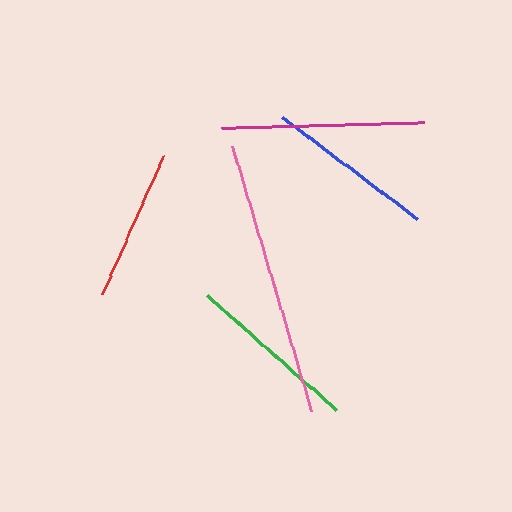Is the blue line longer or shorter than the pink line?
The pink line is longer than the blue line.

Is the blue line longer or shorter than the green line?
The green line is longer than the blue line.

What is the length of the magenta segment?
The magenta segment is approximately 203 pixels long.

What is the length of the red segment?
The red segment is approximately 152 pixels long.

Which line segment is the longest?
The pink line is the longest at approximately 276 pixels.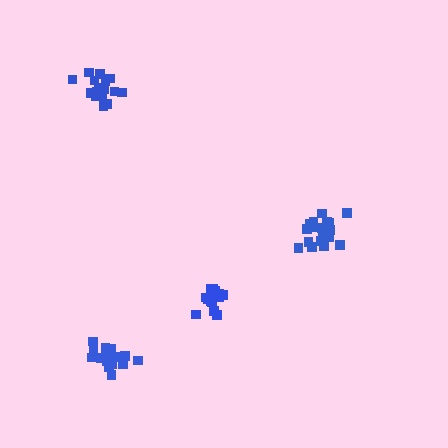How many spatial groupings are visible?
There are 4 spatial groupings.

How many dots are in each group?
Group 1: 16 dots, Group 2: 20 dots, Group 3: 21 dots, Group 4: 20 dots (77 total).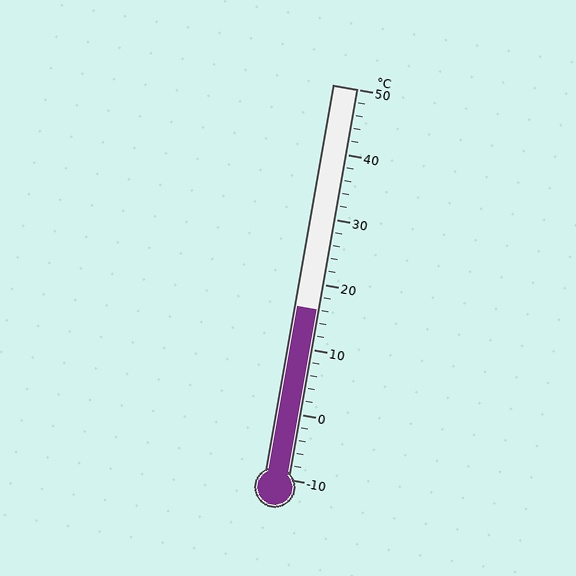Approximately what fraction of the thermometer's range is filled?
The thermometer is filled to approximately 45% of its range.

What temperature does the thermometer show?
The thermometer shows approximately 16°C.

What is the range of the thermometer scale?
The thermometer scale ranges from -10°C to 50°C.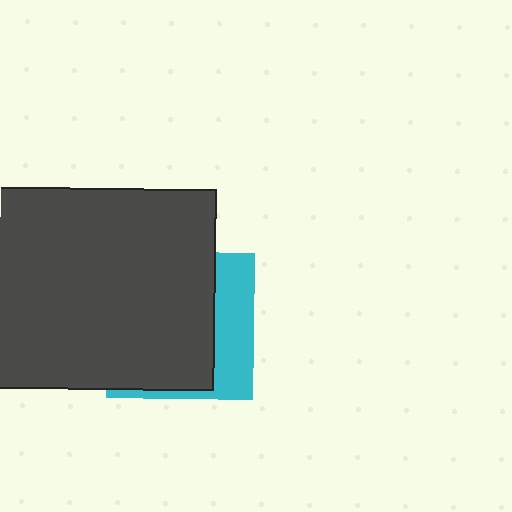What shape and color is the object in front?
The object in front is a dark gray rectangle.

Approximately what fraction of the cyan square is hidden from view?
Roughly 69% of the cyan square is hidden behind the dark gray rectangle.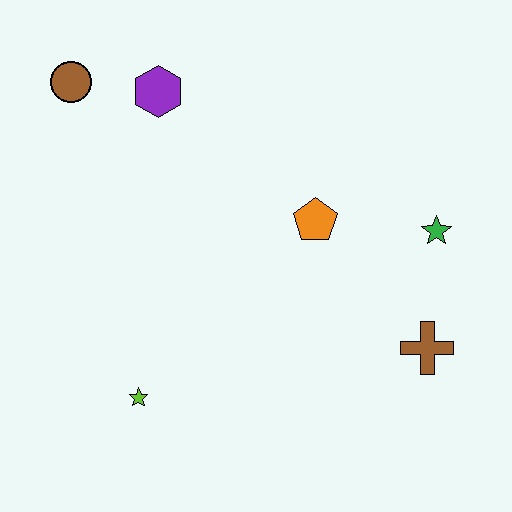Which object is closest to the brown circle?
The purple hexagon is closest to the brown circle.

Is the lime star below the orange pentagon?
Yes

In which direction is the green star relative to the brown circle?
The green star is to the right of the brown circle.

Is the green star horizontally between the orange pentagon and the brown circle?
No